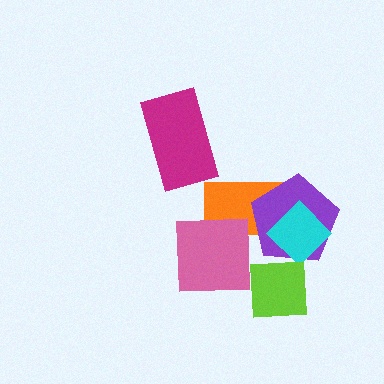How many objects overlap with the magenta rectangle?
0 objects overlap with the magenta rectangle.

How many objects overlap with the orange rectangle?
3 objects overlap with the orange rectangle.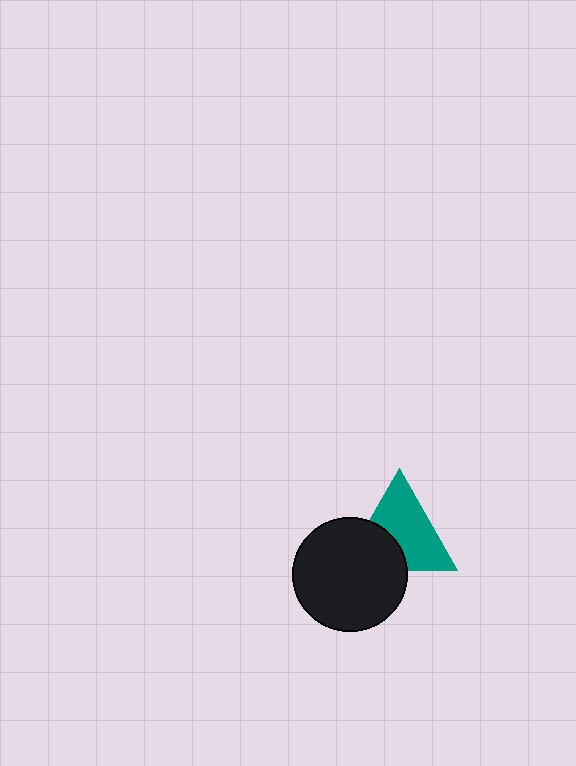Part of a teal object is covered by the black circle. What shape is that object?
It is a triangle.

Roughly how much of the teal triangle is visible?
About half of it is visible (roughly 65%).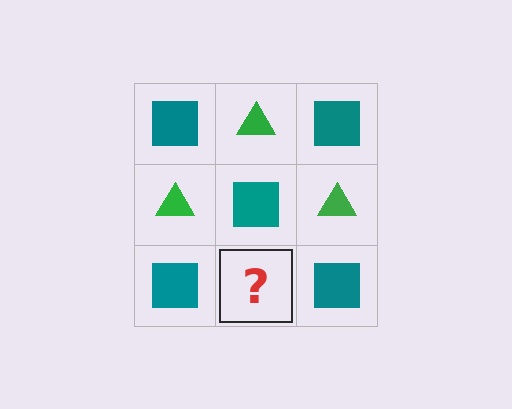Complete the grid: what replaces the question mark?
The question mark should be replaced with a green triangle.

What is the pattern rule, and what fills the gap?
The rule is that it alternates teal square and green triangle in a checkerboard pattern. The gap should be filled with a green triangle.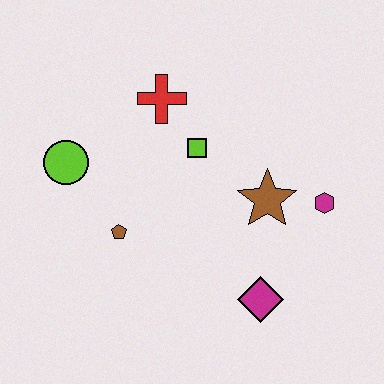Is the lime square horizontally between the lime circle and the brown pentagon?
No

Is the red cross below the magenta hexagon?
No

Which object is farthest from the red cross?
The magenta diamond is farthest from the red cross.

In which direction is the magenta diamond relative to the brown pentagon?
The magenta diamond is to the right of the brown pentagon.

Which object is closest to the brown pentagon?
The lime circle is closest to the brown pentagon.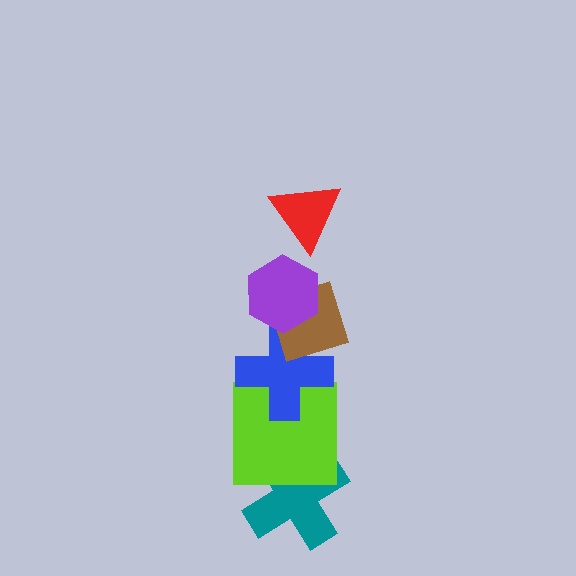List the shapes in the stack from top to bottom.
From top to bottom: the red triangle, the purple hexagon, the brown diamond, the blue cross, the lime square, the teal cross.